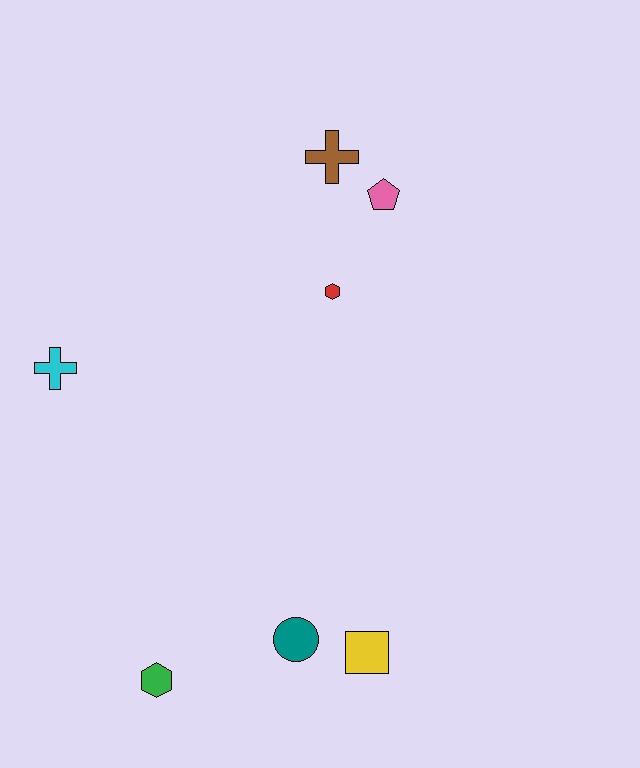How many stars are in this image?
There are no stars.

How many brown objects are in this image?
There is 1 brown object.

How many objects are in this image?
There are 7 objects.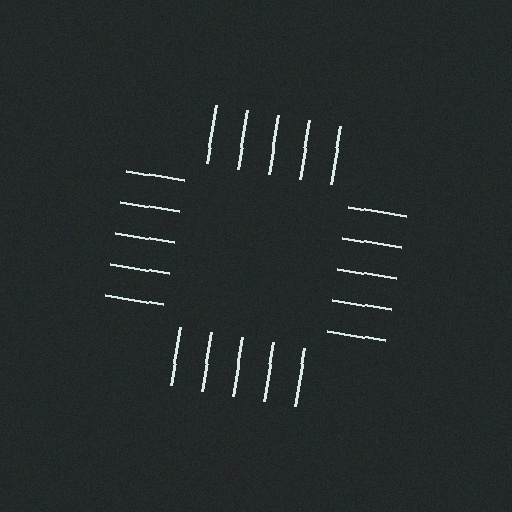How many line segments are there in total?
20 — 5 along each of the 4 edges.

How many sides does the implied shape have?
4 sides — the line-ends trace a square.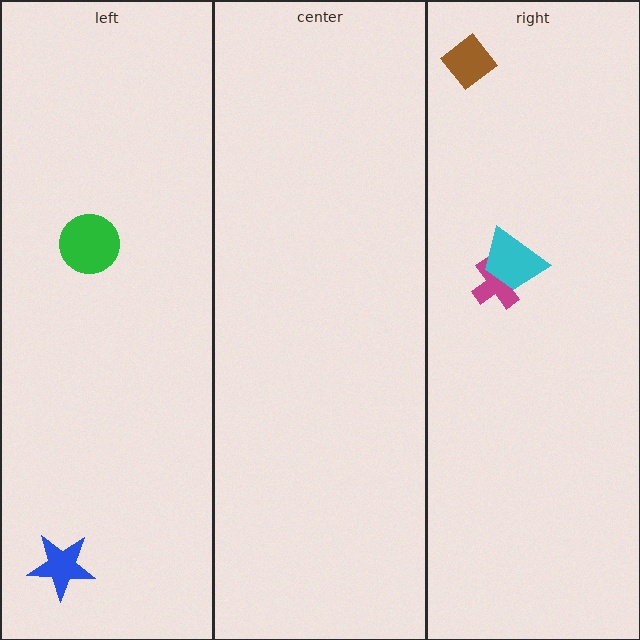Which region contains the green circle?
The left region.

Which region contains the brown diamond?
The right region.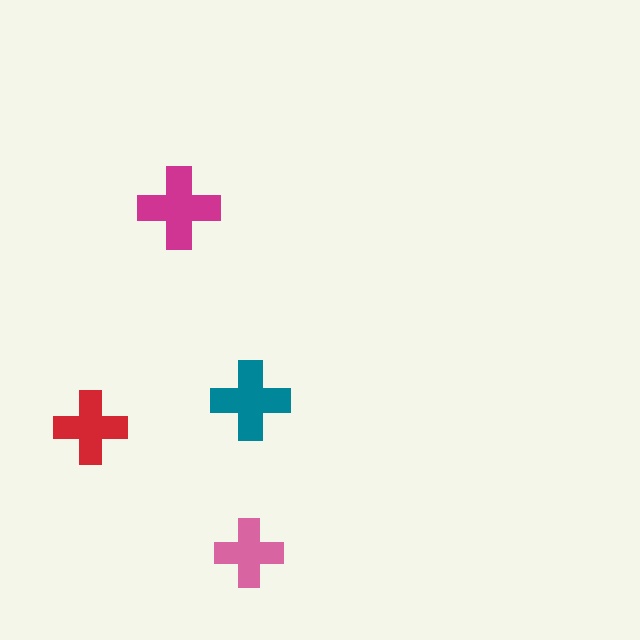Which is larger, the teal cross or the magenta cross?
The magenta one.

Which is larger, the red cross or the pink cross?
The red one.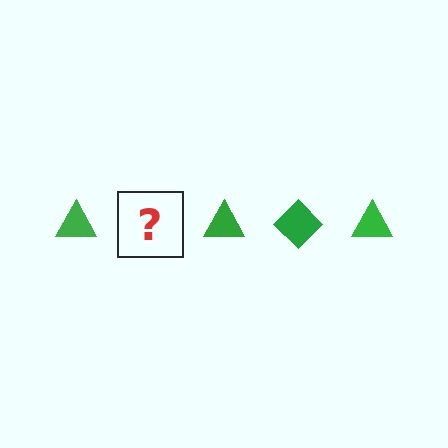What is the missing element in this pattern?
The missing element is a green diamond.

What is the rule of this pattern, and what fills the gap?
The rule is that the pattern cycles through triangle, diamond shapes in green. The gap should be filled with a green diamond.